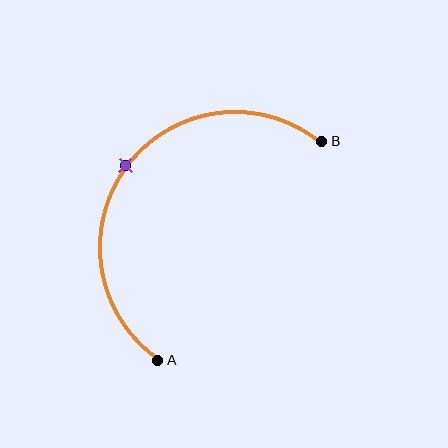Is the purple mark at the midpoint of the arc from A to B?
Yes. The purple mark lies on the arc at equal arc-length from both A and B — it is the arc midpoint.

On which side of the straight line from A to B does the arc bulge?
The arc bulges above and to the left of the straight line connecting A and B.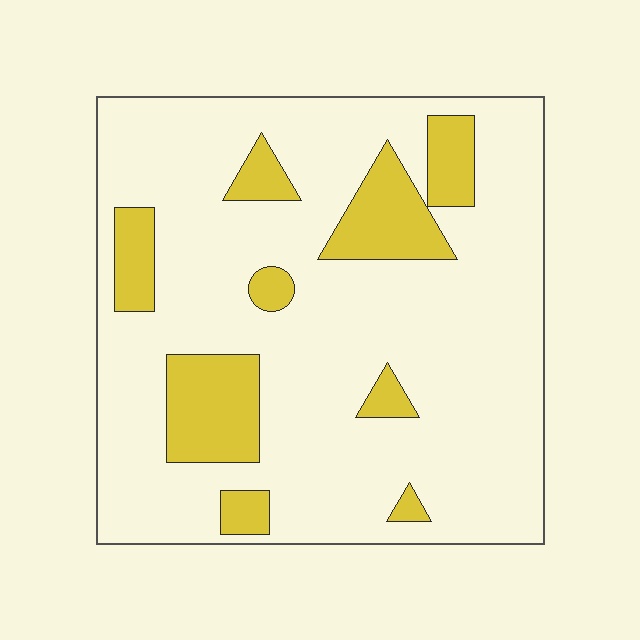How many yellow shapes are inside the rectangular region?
9.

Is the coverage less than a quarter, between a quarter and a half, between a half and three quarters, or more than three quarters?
Less than a quarter.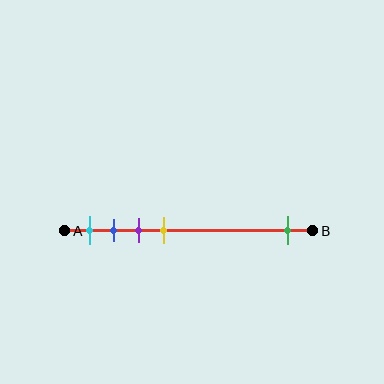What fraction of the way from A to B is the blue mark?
The blue mark is approximately 20% (0.2) of the way from A to B.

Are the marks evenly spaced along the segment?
No, the marks are not evenly spaced.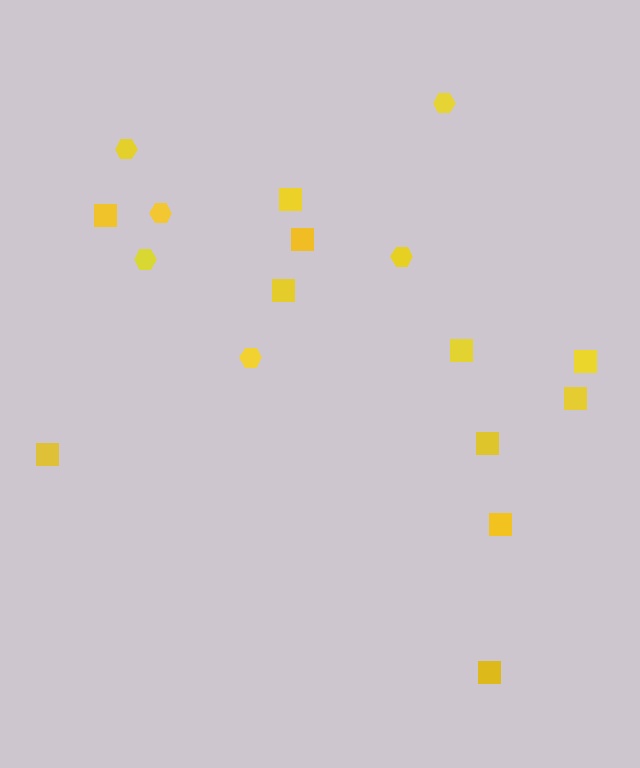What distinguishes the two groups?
There are 2 groups: one group of hexagons (6) and one group of squares (11).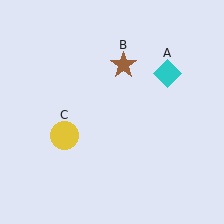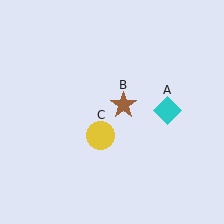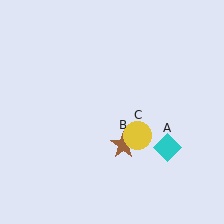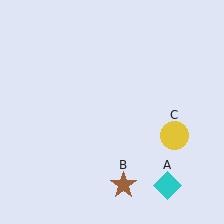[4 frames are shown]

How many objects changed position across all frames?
3 objects changed position: cyan diamond (object A), brown star (object B), yellow circle (object C).